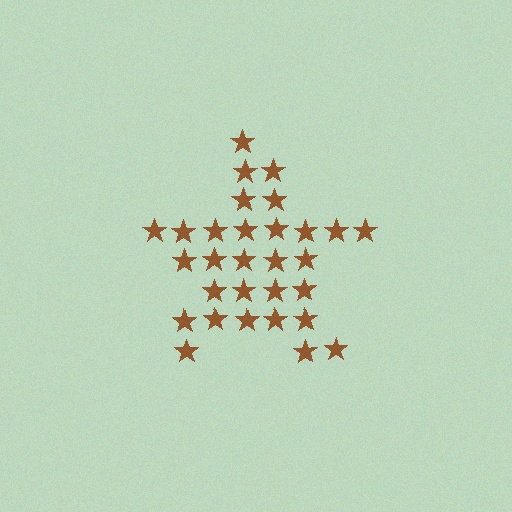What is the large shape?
The large shape is a star.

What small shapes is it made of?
It is made of small stars.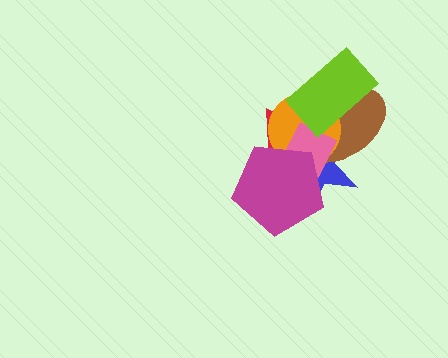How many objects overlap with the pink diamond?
6 objects overlap with the pink diamond.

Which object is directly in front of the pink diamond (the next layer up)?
The lime rectangle is directly in front of the pink diamond.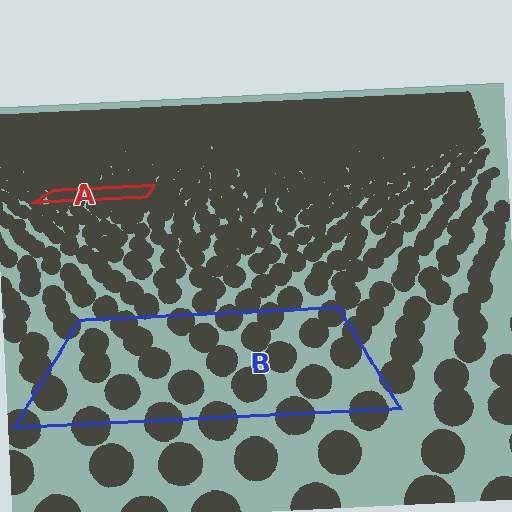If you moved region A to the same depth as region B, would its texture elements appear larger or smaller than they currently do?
They would appear larger. At a closer depth, the same texture elements are projected at a bigger on-screen size.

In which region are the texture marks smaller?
The texture marks are smaller in region A, because it is farther away.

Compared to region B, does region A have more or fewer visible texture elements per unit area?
Region A has more texture elements per unit area — they are packed more densely because it is farther away.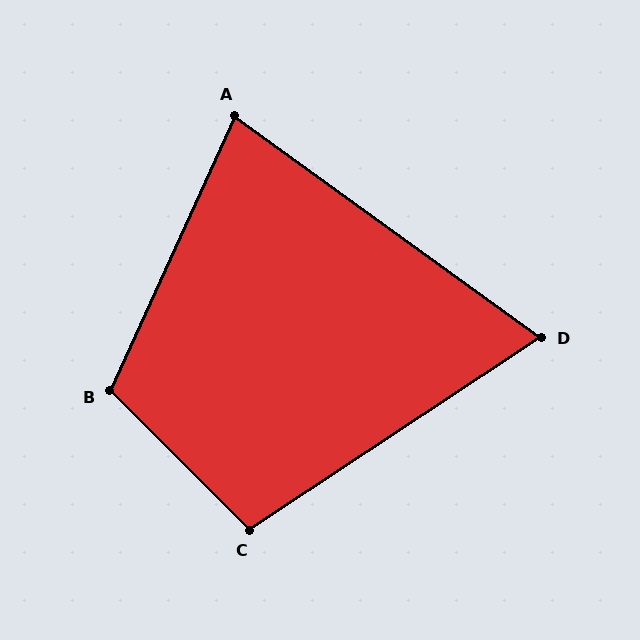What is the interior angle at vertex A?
Approximately 78 degrees (acute).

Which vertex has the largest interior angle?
B, at approximately 111 degrees.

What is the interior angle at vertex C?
Approximately 102 degrees (obtuse).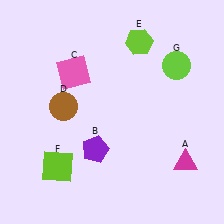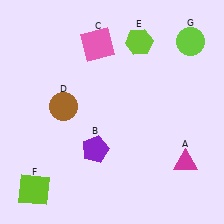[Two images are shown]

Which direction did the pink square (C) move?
The pink square (C) moved up.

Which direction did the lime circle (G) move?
The lime circle (G) moved up.